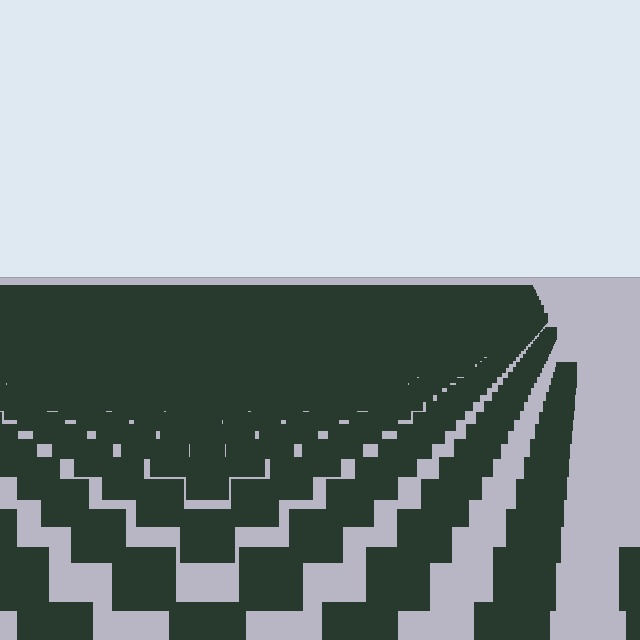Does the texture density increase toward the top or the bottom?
Density increases toward the top.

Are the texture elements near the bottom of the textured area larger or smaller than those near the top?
Larger. Near the bottom, elements are closer to the viewer and appear at a bigger on-screen size.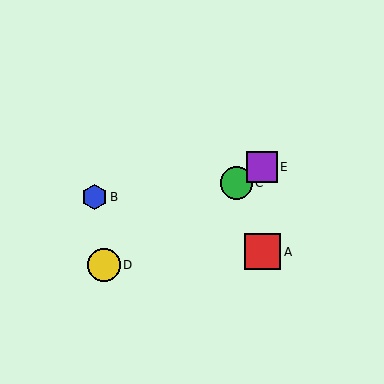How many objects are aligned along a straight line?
3 objects (C, D, E) are aligned along a straight line.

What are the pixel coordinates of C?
Object C is at (236, 183).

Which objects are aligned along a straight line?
Objects C, D, E are aligned along a straight line.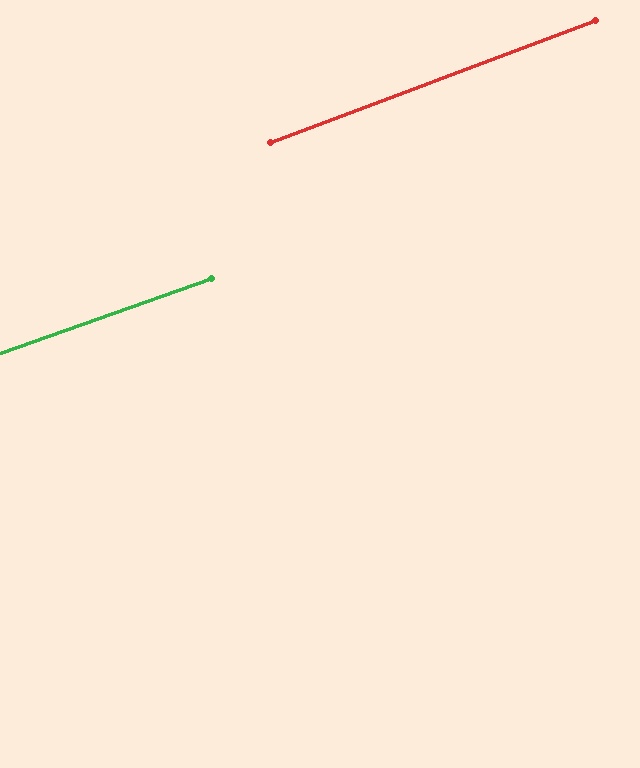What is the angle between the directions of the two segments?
Approximately 1 degree.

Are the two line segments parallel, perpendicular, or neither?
Parallel — their directions differ by only 1.1°.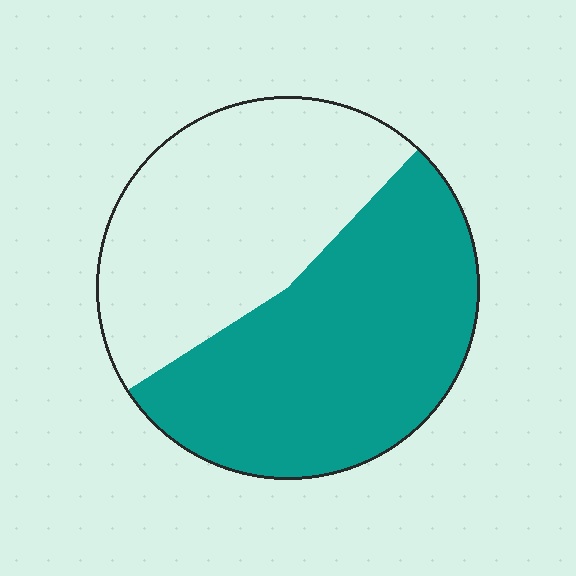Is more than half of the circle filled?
Yes.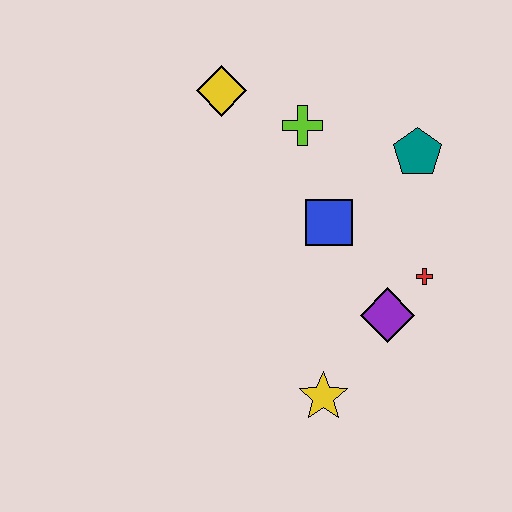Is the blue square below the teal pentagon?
Yes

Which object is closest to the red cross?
The purple diamond is closest to the red cross.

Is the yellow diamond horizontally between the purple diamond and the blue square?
No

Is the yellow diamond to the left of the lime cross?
Yes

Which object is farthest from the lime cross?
The yellow star is farthest from the lime cross.